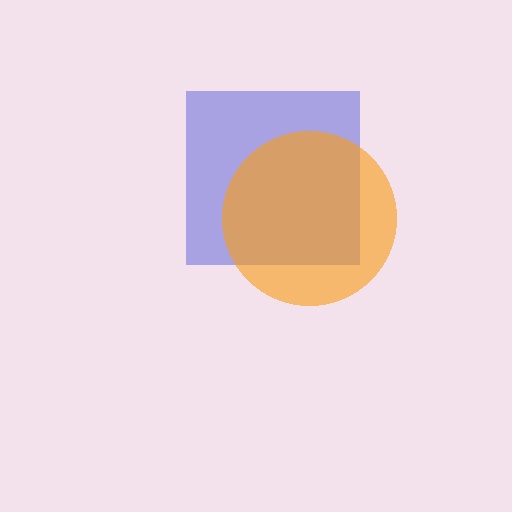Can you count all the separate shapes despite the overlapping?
Yes, there are 2 separate shapes.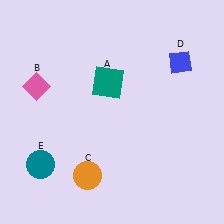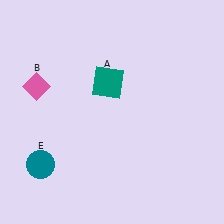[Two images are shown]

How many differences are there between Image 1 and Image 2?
There are 2 differences between the two images.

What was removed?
The blue diamond (D), the orange circle (C) were removed in Image 2.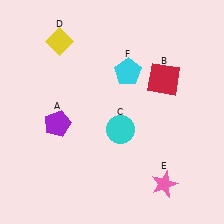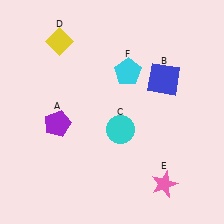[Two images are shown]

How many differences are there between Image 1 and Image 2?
There is 1 difference between the two images.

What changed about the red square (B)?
In Image 1, B is red. In Image 2, it changed to blue.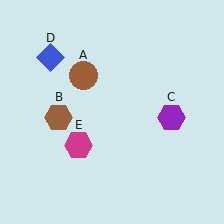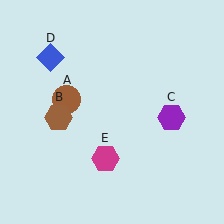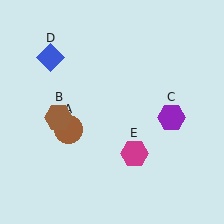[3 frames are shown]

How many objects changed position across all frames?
2 objects changed position: brown circle (object A), magenta hexagon (object E).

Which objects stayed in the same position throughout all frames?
Brown hexagon (object B) and purple hexagon (object C) and blue diamond (object D) remained stationary.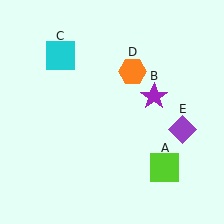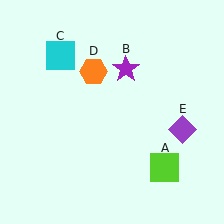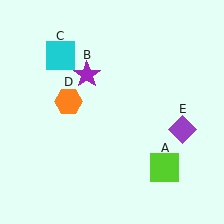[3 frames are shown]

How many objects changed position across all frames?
2 objects changed position: purple star (object B), orange hexagon (object D).